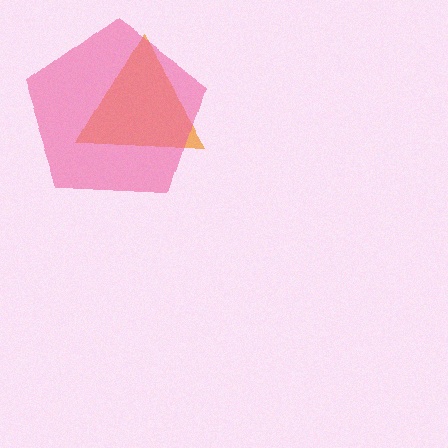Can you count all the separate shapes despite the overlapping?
Yes, there are 2 separate shapes.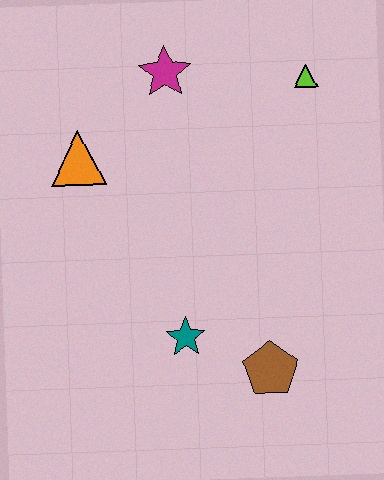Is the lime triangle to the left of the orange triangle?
No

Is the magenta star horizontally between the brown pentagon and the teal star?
No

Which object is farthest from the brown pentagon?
The magenta star is farthest from the brown pentagon.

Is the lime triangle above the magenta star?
No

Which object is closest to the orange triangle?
The magenta star is closest to the orange triangle.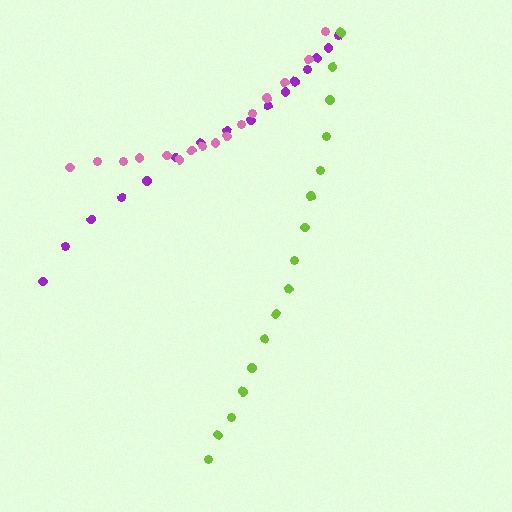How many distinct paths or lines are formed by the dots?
There are 3 distinct paths.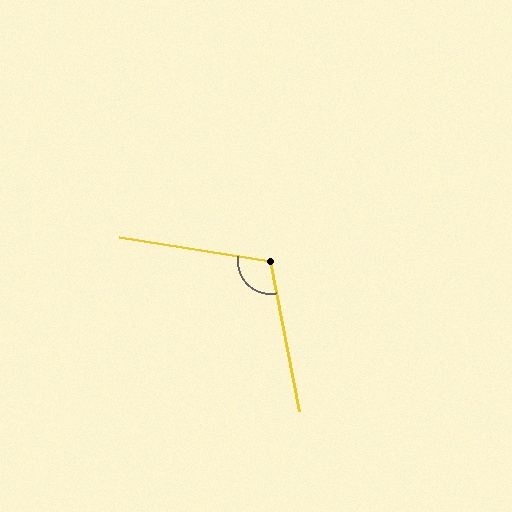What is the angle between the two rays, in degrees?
Approximately 110 degrees.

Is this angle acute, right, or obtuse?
It is obtuse.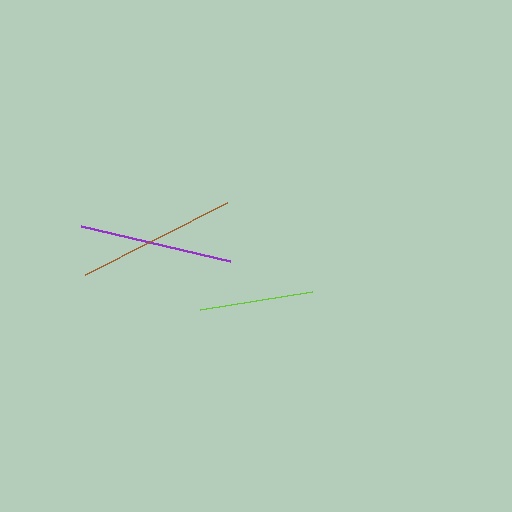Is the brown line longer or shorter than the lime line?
The brown line is longer than the lime line.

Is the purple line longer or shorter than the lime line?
The purple line is longer than the lime line.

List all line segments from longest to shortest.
From longest to shortest: brown, purple, lime.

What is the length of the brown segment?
The brown segment is approximately 159 pixels long.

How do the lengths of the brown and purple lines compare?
The brown and purple lines are approximately the same length.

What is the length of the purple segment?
The purple segment is approximately 153 pixels long.